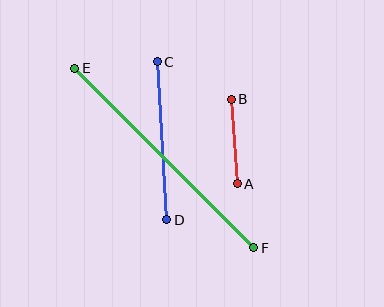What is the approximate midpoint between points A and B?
The midpoint is at approximately (234, 142) pixels.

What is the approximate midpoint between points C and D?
The midpoint is at approximately (162, 141) pixels.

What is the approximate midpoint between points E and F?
The midpoint is at approximately (164, 158) pixels.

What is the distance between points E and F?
The distance is approximately 254 pixels.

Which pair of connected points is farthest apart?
Points E and F are farthest apart.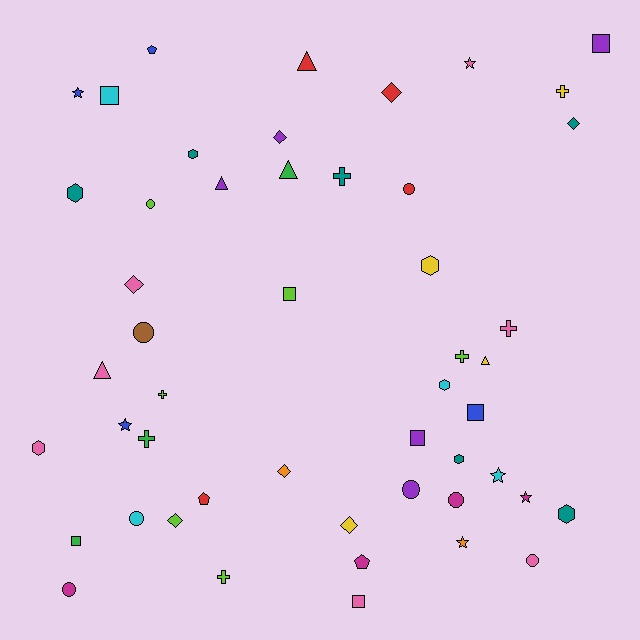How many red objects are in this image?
There are 4 red objects.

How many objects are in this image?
There are 50 objects.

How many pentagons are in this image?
There are 3 pentagons.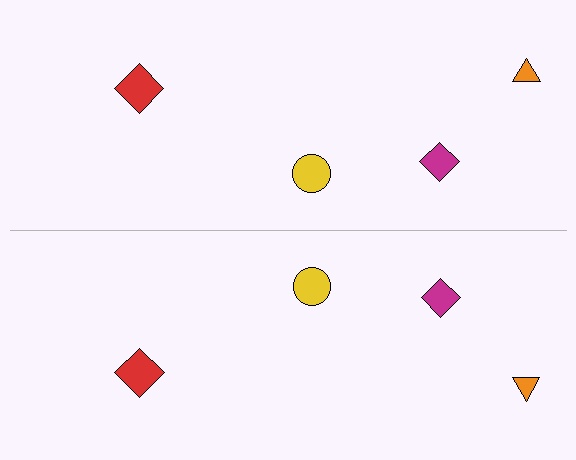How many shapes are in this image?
There are 8 shapes in this image.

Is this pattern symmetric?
Yes, this pattern has bilateral (reflection) symmetry.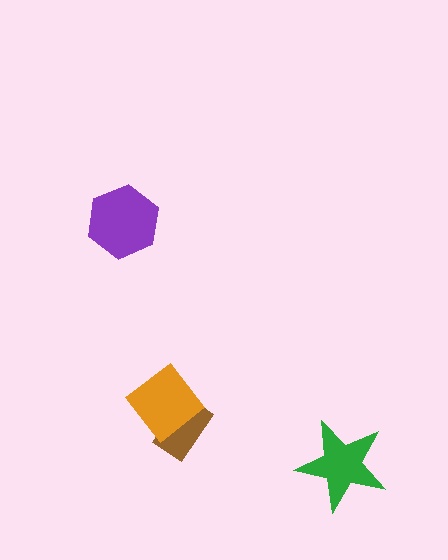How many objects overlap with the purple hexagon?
0 objects overlap with the purple hexagon.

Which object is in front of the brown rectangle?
The orange diamond is in front of the brown rectangle.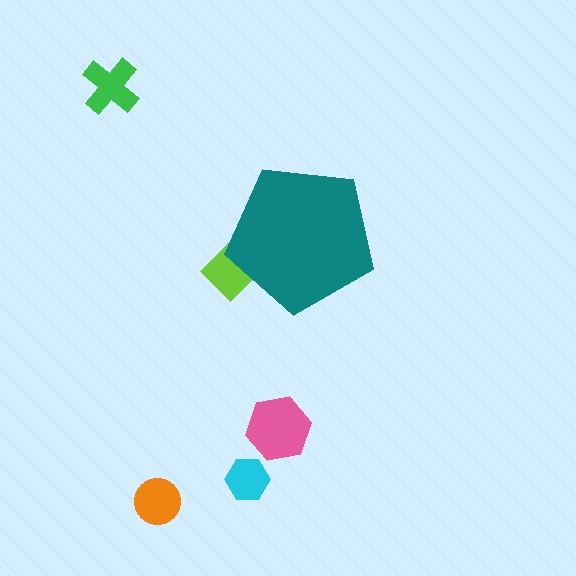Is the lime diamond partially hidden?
Yes, the lime diamond is partially hidden behind the teal pentagon.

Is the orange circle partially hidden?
No, the orange circle is fully visible.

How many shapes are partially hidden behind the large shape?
1 shape is partially hidden.